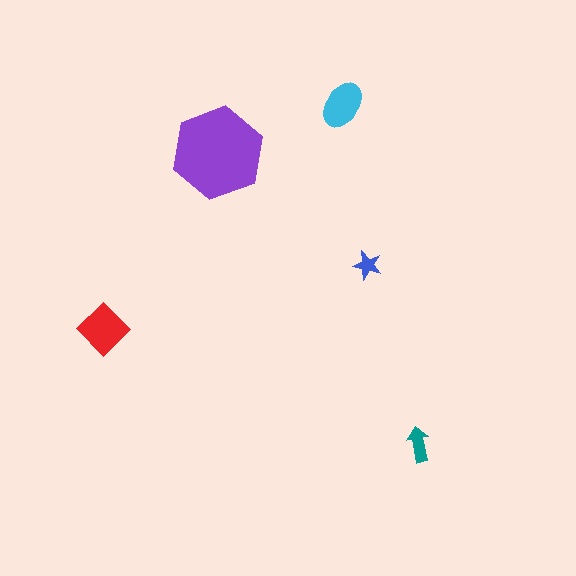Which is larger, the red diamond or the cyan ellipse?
The red diamond.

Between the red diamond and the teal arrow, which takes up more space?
The red diamond.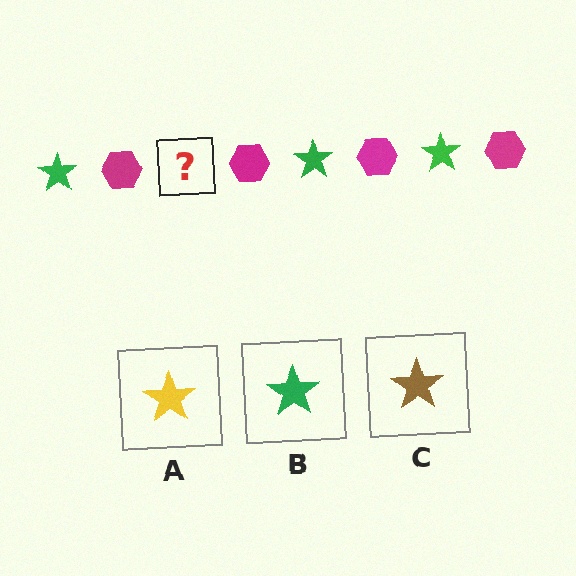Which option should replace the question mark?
Option B.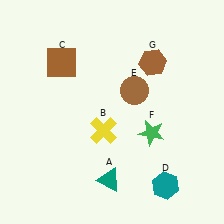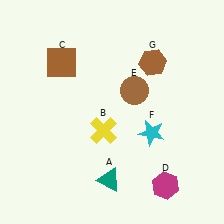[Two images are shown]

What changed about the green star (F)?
In Image 1, F is green. In Image 2, it changed to cyan.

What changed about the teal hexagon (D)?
In Image 1, D is teal. In Image 2, it changed to magenta.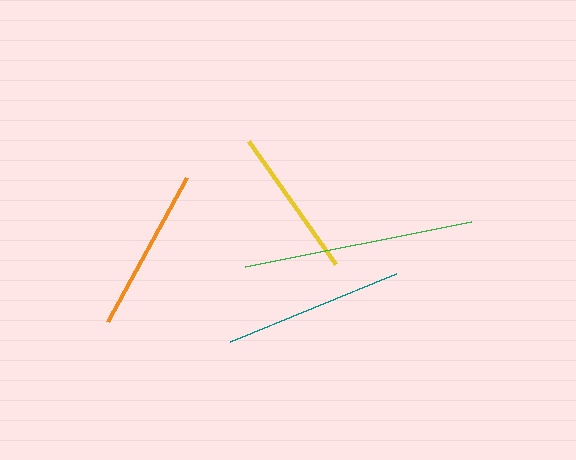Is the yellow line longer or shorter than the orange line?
The orange line is longer than the yellow line.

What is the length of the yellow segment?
The yellow segment is approximately 151 pixels long.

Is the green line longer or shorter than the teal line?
The green line is longer than the teal line.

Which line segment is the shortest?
The yellow line is the shortest at approximately 151 pixels.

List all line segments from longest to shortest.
From longest to shortest: green, teal, orange, yellow.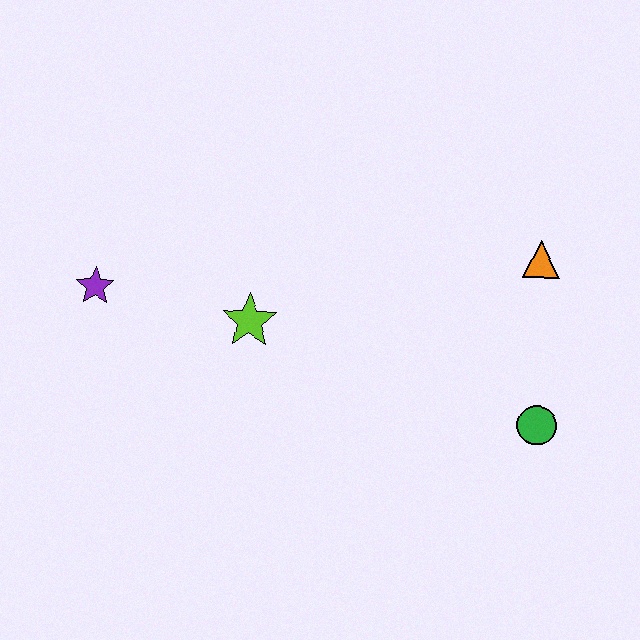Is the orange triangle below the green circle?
No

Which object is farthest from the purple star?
The green circle is farthest from the purple star.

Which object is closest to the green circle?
The orange triangle is closest to the green circle.